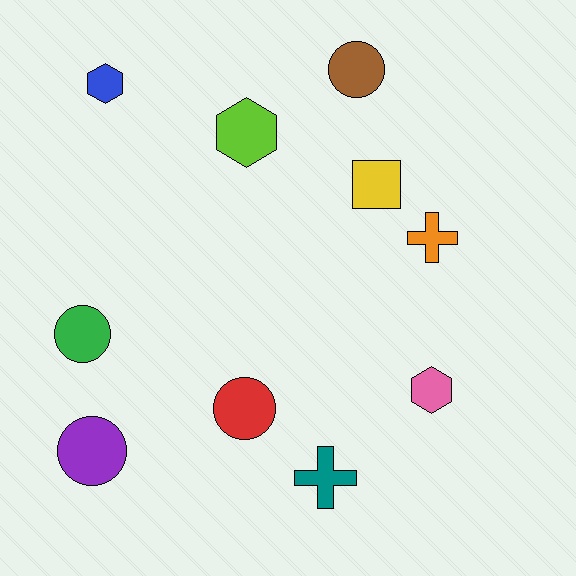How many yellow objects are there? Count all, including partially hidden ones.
There is 1 yellow object.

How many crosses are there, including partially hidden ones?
There are 2 crosses.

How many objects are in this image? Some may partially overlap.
There are 10 objects.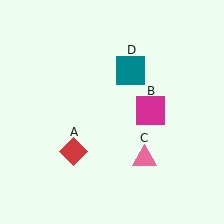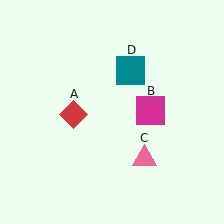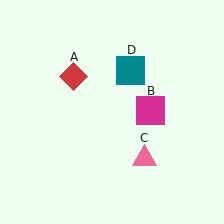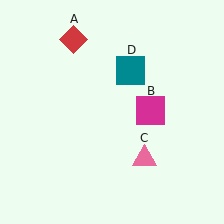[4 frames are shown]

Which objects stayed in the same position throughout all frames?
Magenta square (object B) and pink triangle (object C) and teal square (object D) remained stationary.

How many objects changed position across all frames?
1 object changed position: red diamond (object A).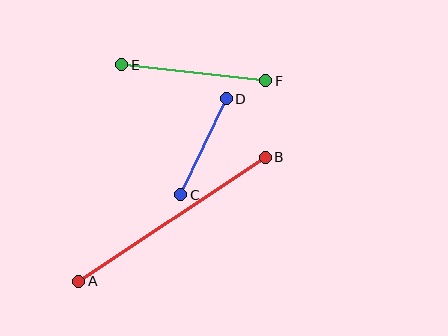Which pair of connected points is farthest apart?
Points A and B are farthest apart.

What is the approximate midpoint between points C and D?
The midpoint is at approximately (203, 147) pixels.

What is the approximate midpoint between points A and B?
The midpoint is at approximately (172, 219) pixels.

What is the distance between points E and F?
The distance is approximately 145 pixels.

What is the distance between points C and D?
The distance is approximately 106 pixels.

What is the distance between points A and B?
The distance is approximately 224 pixels.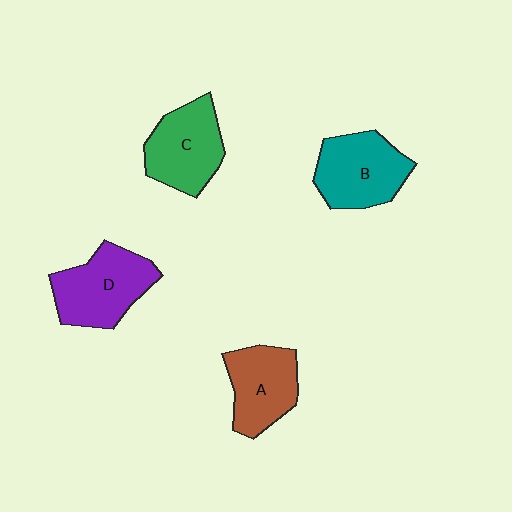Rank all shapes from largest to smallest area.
From largest to smallest: D (purple), B (teal), C (green), A (brown).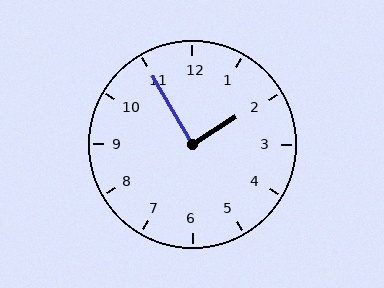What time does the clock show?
1:55.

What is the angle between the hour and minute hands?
Approximately 88 degrees.